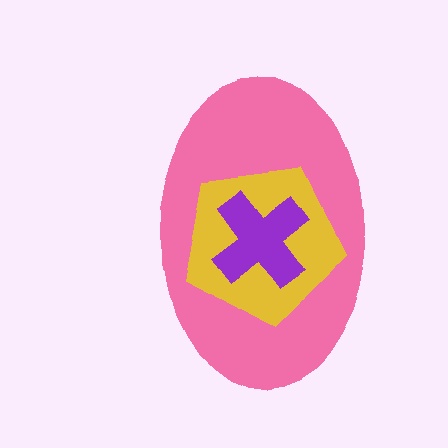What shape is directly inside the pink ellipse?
The yellow pentagon.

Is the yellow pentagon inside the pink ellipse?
Yes.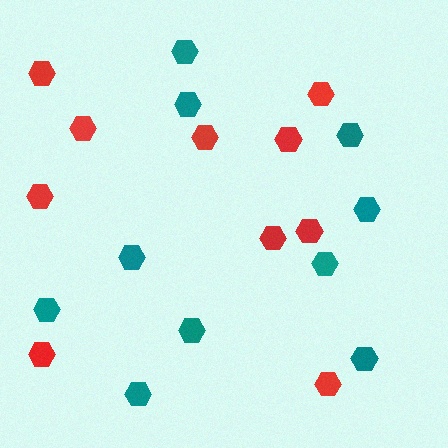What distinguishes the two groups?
There are 2 groups: one group of teal hexagons (10) and one group of red hexagons (10).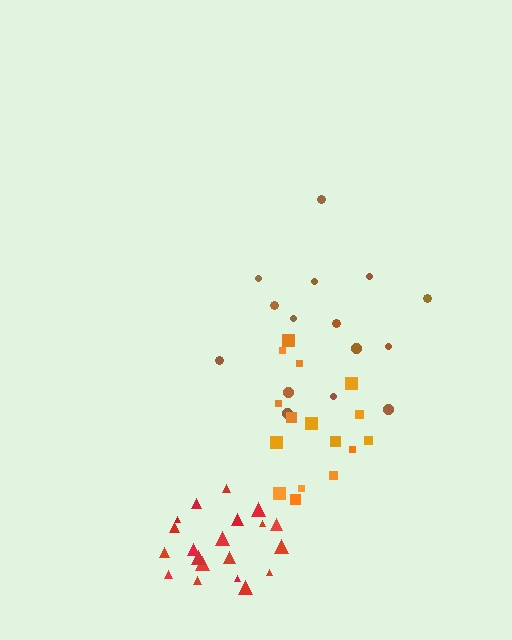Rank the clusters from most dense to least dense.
red, orange, brown.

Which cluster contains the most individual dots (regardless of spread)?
Red (20).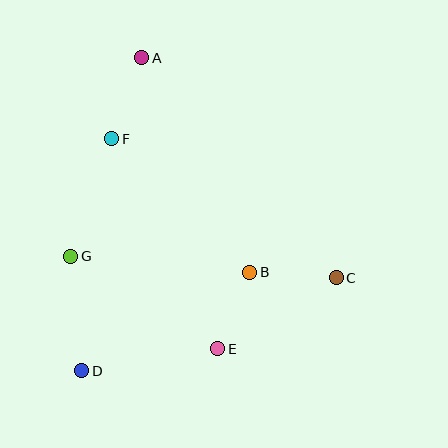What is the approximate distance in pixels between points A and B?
The distance between A and B is approximately 240 pixels.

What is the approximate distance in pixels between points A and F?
The distance between A and F is approximately 87 pixels.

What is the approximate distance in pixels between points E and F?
The distance between E and F is approximately 235 pixels.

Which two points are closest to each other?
Points B and E are closest to each other.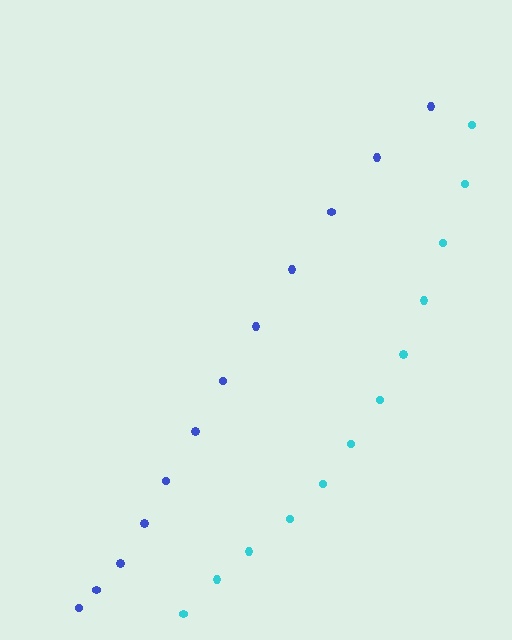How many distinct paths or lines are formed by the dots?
There are 2 distinct paths.